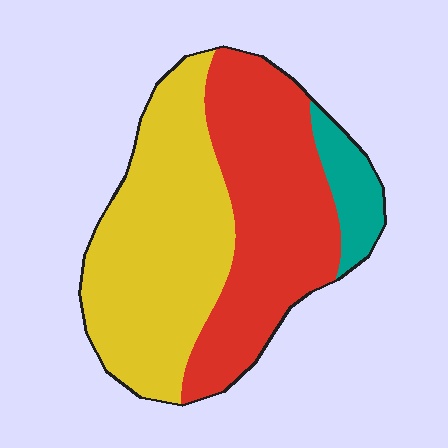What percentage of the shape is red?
Red covers 44% of the shape.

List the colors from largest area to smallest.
From largest to smallest: yellow, red, teal.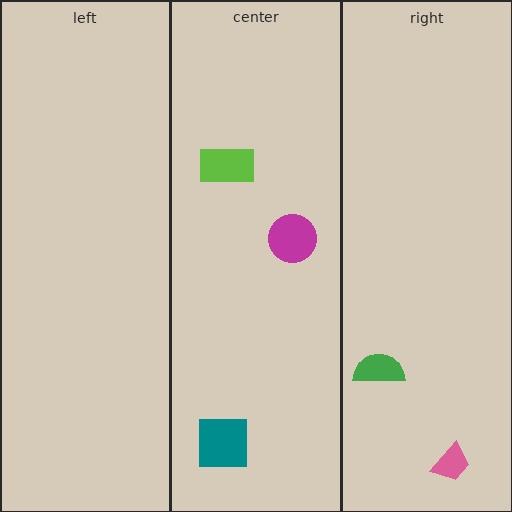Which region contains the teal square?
The center region.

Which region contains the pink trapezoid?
The right region.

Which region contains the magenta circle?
The center region.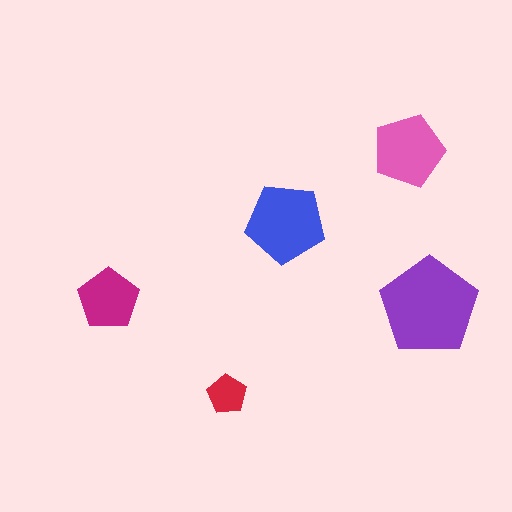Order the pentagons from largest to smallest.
the purple one, the blue one, the pink one, the magenta one, the red one.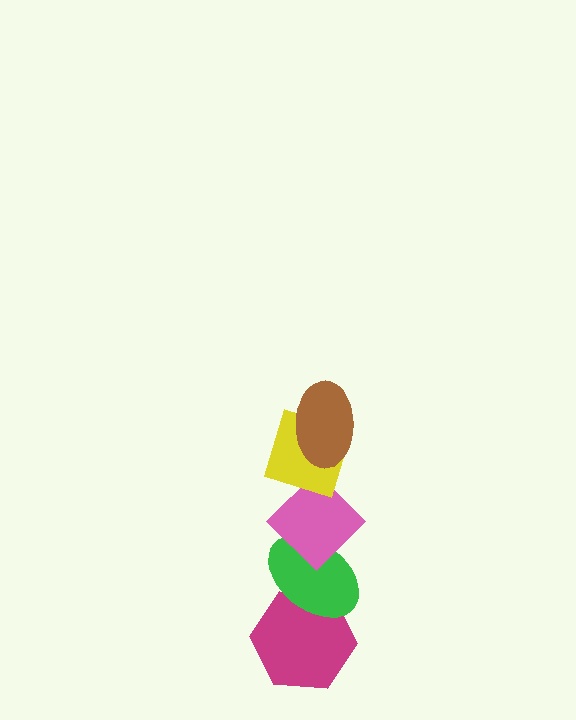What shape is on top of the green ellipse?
The pink diamond is on top of the green ellipse.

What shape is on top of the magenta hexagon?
The green ellipse is on top of the magenta hexagon.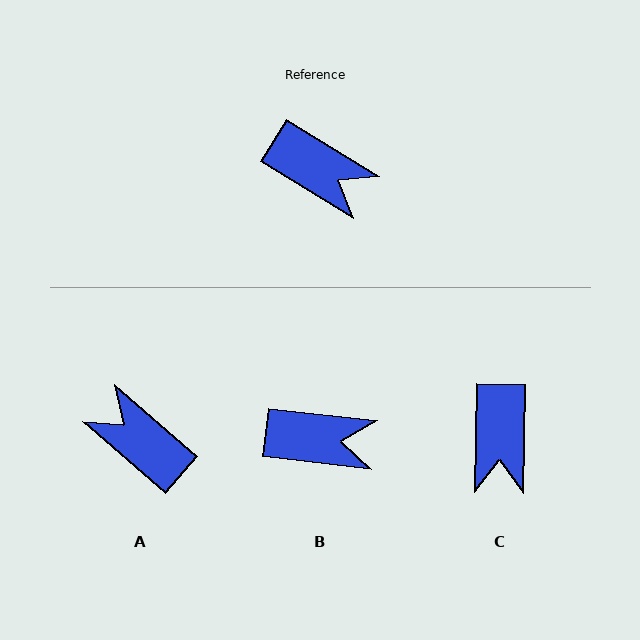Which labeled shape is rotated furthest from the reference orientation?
A, about 170 degrees away.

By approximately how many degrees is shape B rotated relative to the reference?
Approximately 24 degrees counter-clockwise.